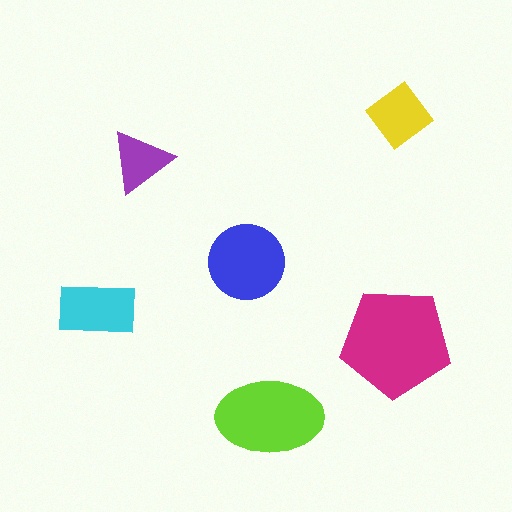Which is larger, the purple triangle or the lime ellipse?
The lime ellipse.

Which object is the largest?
The magenta pentagon.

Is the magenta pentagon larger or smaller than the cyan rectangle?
Larger.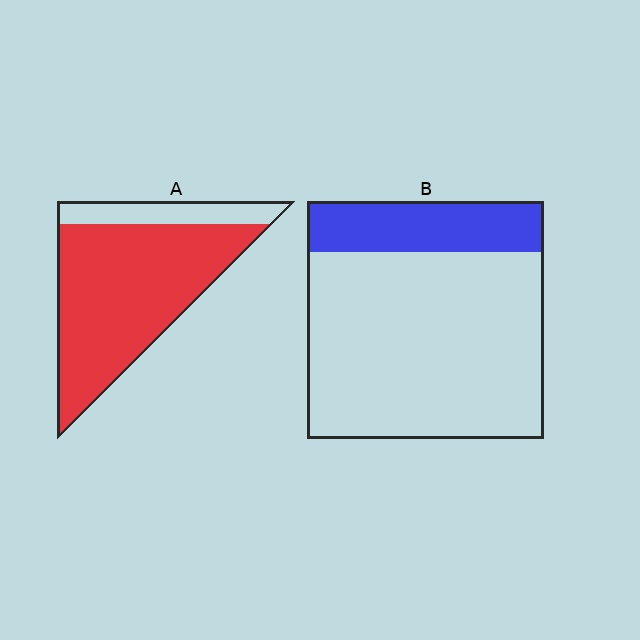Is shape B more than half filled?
No.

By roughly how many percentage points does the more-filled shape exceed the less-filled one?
By roughly 60 percentage points (A over B).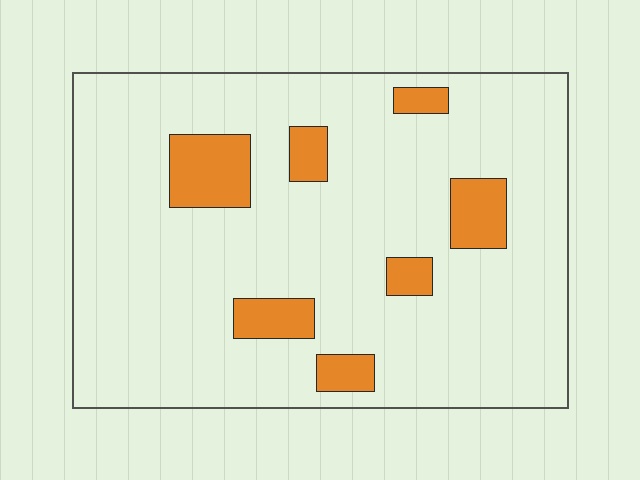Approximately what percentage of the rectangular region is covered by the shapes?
Approximately 15%.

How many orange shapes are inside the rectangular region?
7.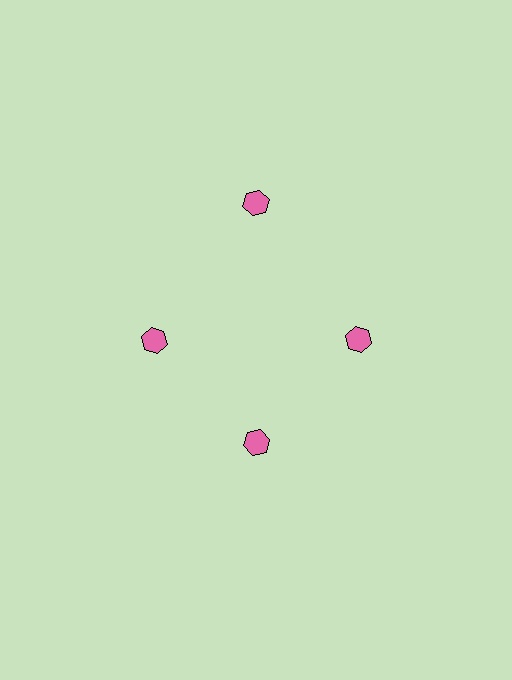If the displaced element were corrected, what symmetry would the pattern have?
It would have 4-fold rotational symmetry — the pattern would map onto itself every 90 degrees.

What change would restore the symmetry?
The symmetry would be restored by moving it inward, back onto the ring so that all 4 hexagons sit at equal angles and equal distance from the center.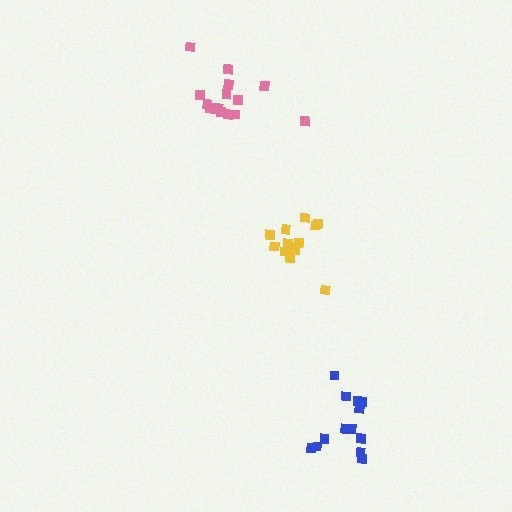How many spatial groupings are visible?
There are 3 spatial groupings.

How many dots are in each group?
Group 1: 15 dots, Group 2: 13 dots, Group 3: 13 dots (41 total).